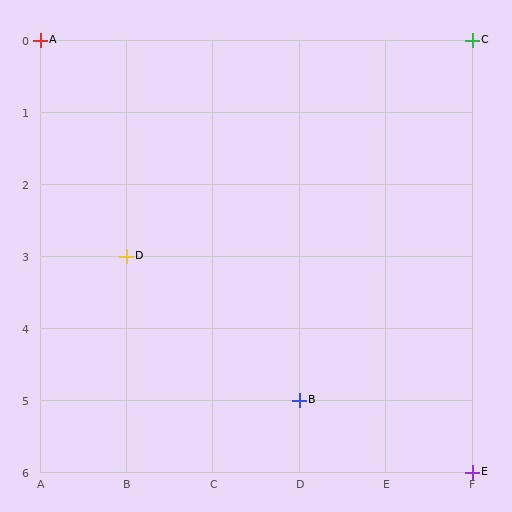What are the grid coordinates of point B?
Point B is at grid coordinates (D, 5).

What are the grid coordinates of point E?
Point E is at grid coordinates (F, 6).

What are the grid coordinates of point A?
Point A is at grid coordinates (A, 0).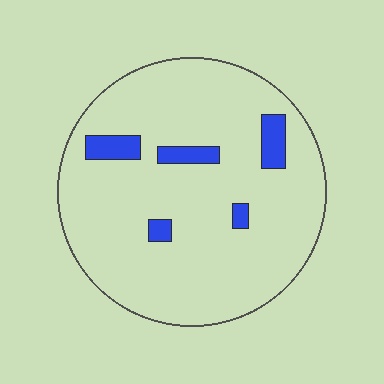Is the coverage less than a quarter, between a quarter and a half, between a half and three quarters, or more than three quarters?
Less than a quarter.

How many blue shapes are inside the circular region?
5.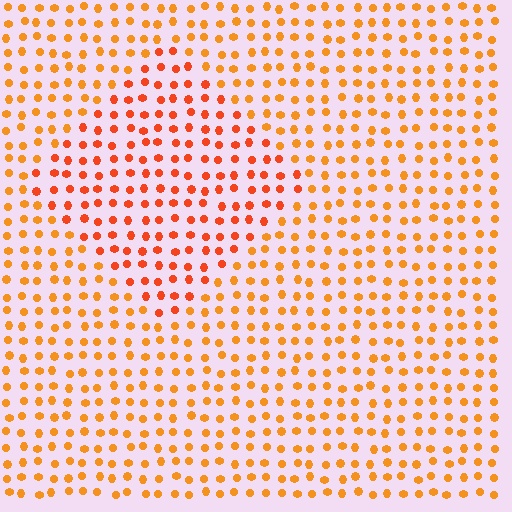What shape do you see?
I see a diamond.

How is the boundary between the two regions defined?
The boundary is defined purely by a slight shift in hue (about 22 degrees). Spacing, size, and orientation are identical on both sides.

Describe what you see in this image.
The image is filled with small orange elements in a uniform arrangement. A diamond-shaped region is visible where the elements are tinted to a slightly different hue, forming a subtle color boundary.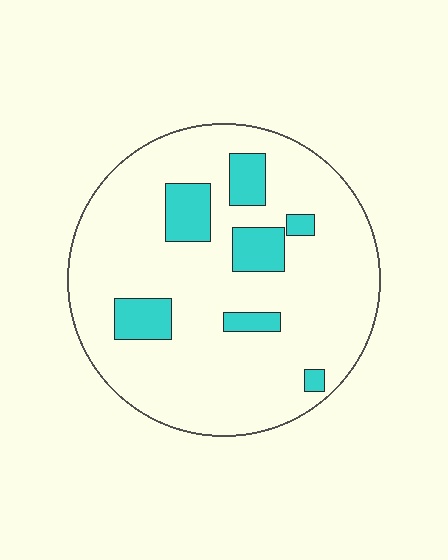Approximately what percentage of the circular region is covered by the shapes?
Approximately 15%.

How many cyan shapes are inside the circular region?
7.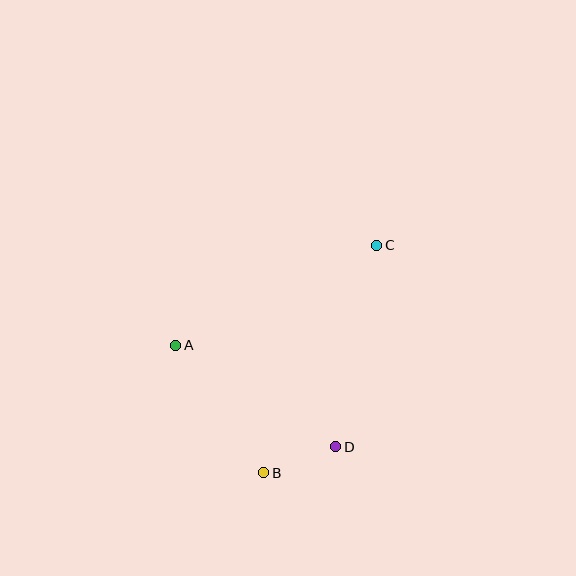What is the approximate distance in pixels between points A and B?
The distance between A and B is approximately 155 pixels.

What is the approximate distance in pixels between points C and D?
The distance between C and D is approximately 205 pixels.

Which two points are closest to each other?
Points B and D are closest to each other.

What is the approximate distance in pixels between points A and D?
The distance between A and D is approximately 189 pixels.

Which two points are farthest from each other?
Points B and C are farthest from each other.